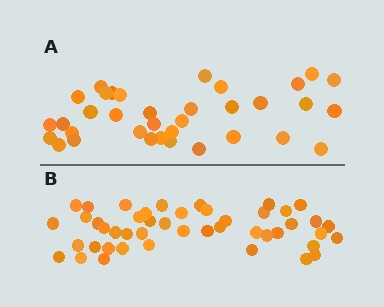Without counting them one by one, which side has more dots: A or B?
Region B (the bottom region) has more dots.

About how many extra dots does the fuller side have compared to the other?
Region B has roughly 12 or so more dots than region A.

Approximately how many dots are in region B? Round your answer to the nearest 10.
About 50 dots. (The exact count is 46, which rounds to 50.)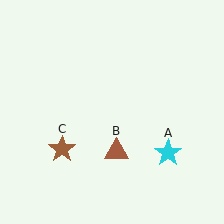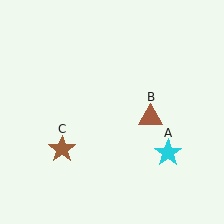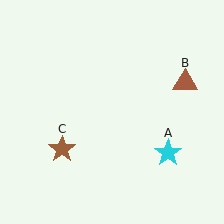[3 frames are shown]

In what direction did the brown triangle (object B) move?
The brown triangle (object B) moved up and to the right.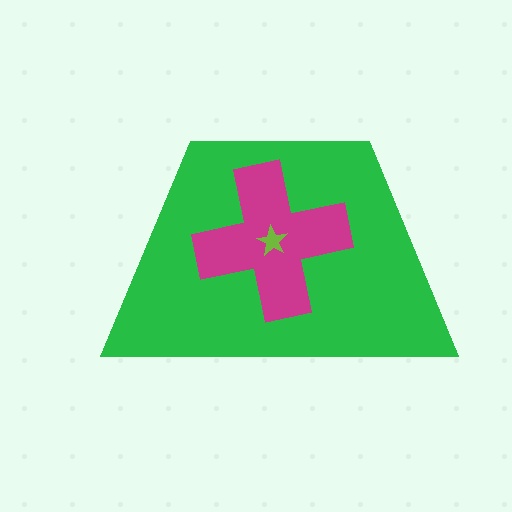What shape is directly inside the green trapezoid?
The magenta cross.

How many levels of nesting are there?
3.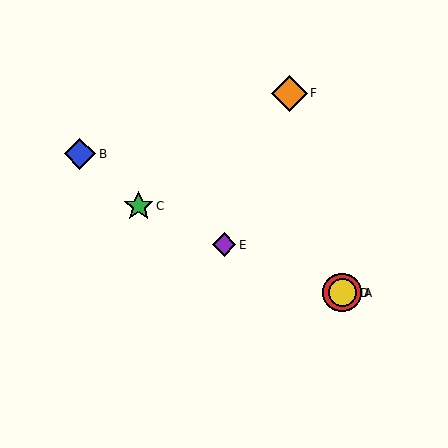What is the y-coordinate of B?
Object B is at y≈154.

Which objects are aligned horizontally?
Objects A, D are aligned horizontally.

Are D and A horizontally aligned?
Yes, both are at y≈293.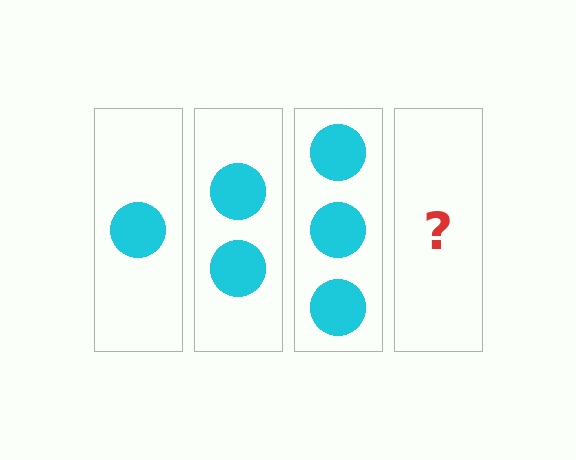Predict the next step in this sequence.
The next step is 4 circles.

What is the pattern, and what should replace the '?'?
The pattern is that each step adds one more circle. The '?' should be 4 circles.